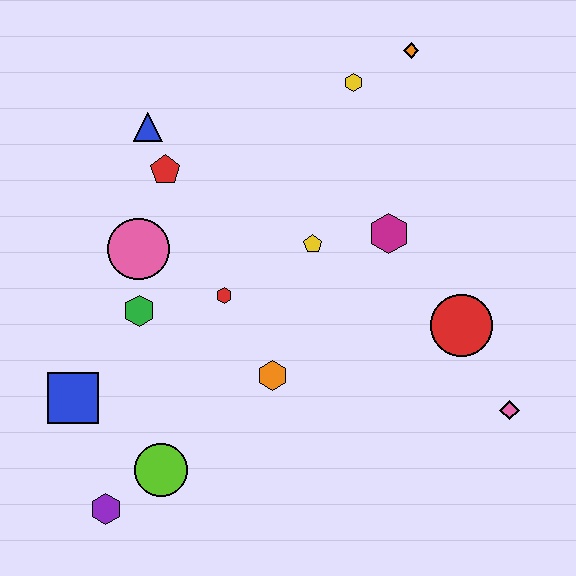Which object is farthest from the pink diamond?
The blue triangle is farthest from the pink diamond.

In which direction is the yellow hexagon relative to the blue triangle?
The yellow hexagon is to the right of the blue triangle.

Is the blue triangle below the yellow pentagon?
No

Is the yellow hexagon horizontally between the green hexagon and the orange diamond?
Yes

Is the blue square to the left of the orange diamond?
Yes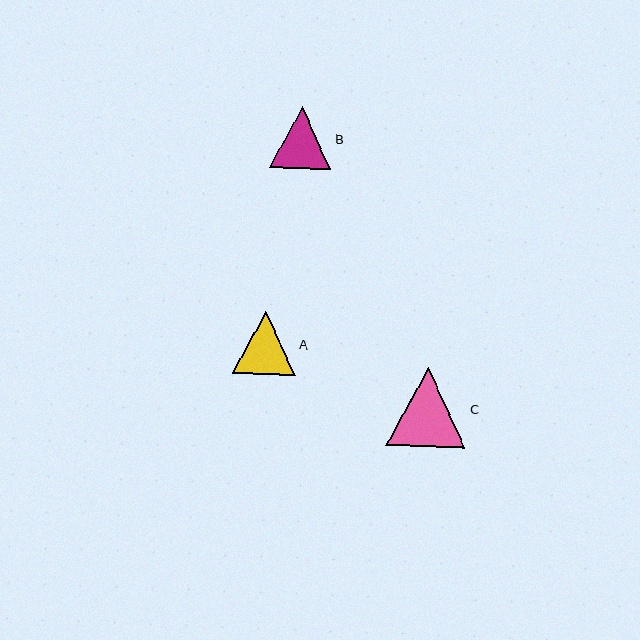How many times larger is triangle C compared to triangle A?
Triangle C is approximately 1.3 times the size of triangle A.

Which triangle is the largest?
Triangle C is the largest with a size of approximately 79 pixels.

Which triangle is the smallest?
Triangle B is the smallest with a size of approximately 61 pixels.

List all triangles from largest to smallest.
From largest to smallest: C, A, B.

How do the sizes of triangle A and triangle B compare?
Triangle A and triangle B are approximately the same size.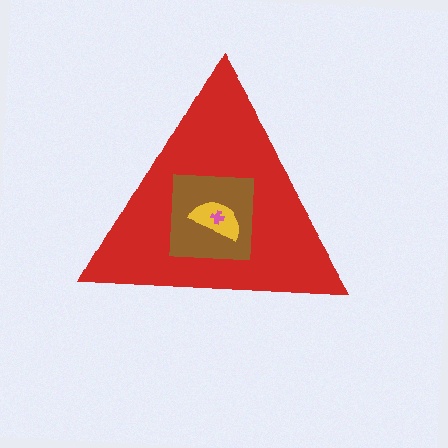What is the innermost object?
The pink cross.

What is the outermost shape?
The red triangle.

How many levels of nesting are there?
4.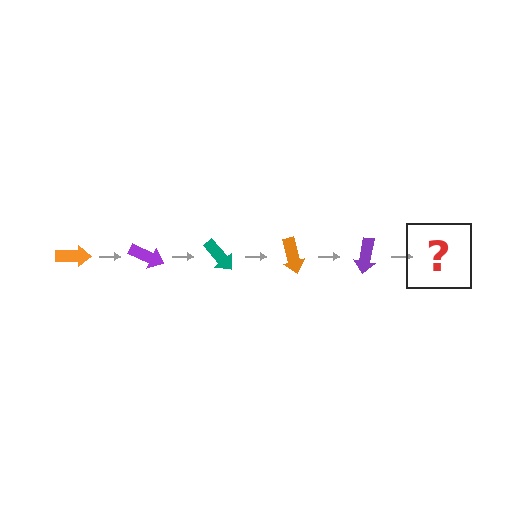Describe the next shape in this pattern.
It should be a teal arrow, rotated 125 degrees from the start.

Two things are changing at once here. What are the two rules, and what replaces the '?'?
The two rules are that it rotates 25 degrees each step and the color cycles through orange, purple, and teal. The '?' should be a teal arrow, rotated 125 degrees from the start.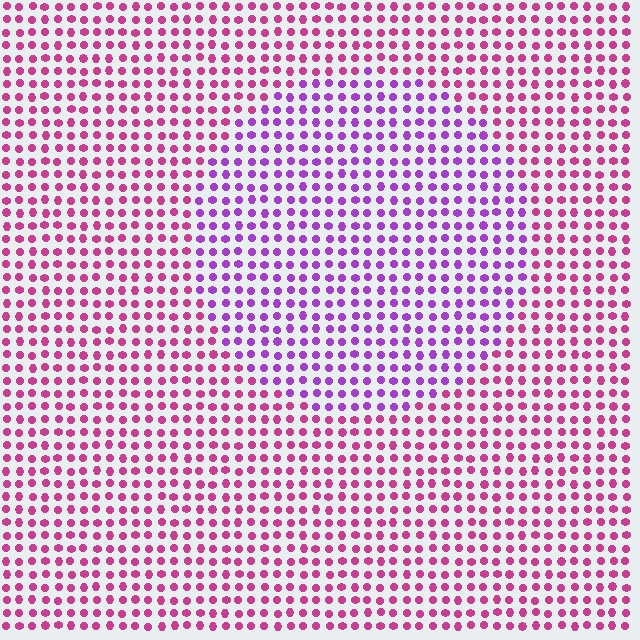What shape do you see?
I see a circle.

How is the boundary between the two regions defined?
The boundary is defined purely by a slight shift in hue (about 40 degrees). Spacing, size, and orientation are identical on both sides.